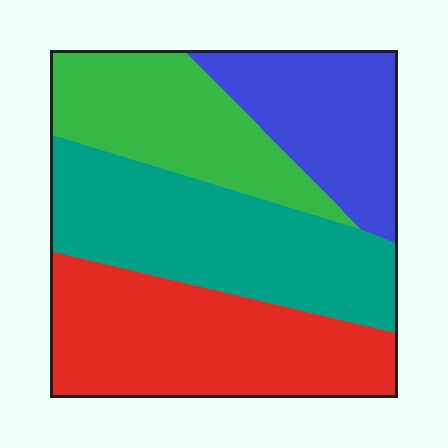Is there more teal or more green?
Teal.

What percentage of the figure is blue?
Blue covers about 20% of the figure.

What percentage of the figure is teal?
Teal covers around 30% of the figure.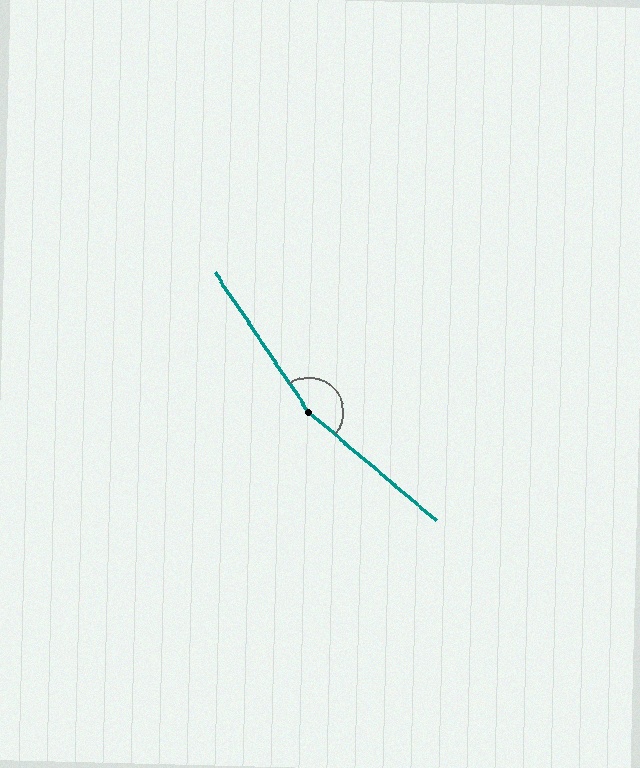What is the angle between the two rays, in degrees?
Approximately 164 degrees.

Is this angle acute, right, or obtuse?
It is obtuse.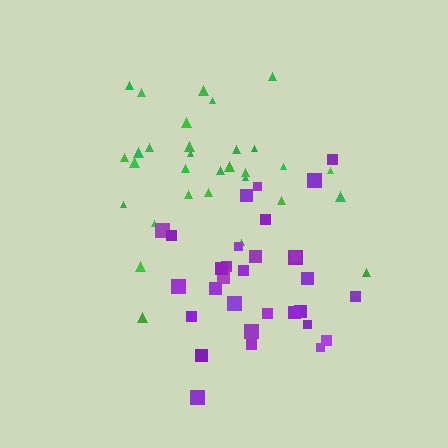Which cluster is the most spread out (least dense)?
Green.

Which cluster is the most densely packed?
Purple.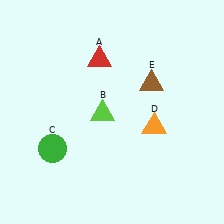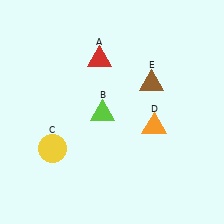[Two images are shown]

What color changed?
The circle (C) changed from green in Image 1 to yellow in Image 2.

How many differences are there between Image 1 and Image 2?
There is 1 difference between the two images.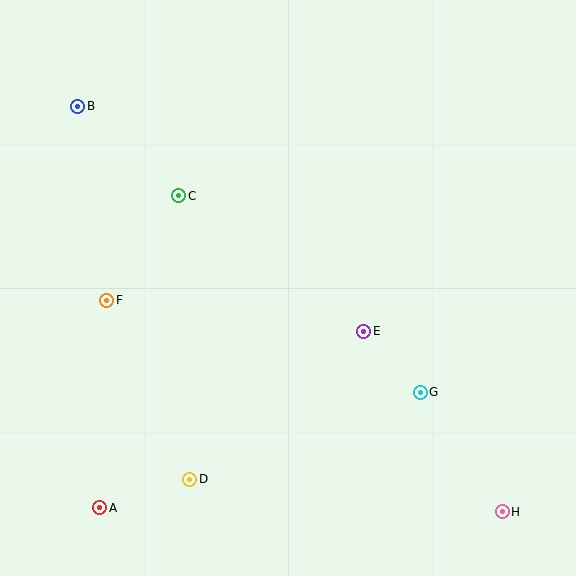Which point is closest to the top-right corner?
Point E is closest to the top-right corner.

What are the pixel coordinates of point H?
Point H is at (502, 512).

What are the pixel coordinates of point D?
Point D is at (190, 479).